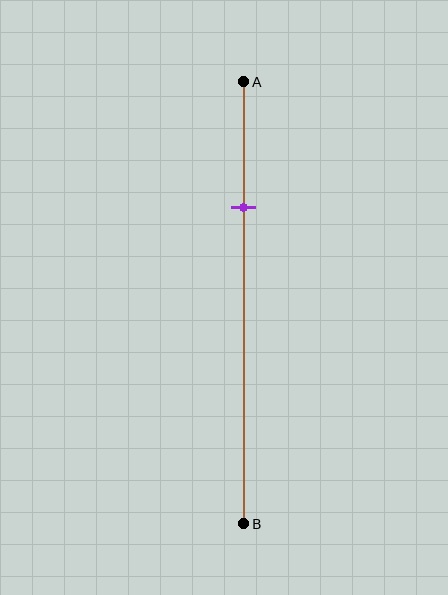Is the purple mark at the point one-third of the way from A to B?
No, the mark is at about 30% from A, not at the 33% one-third point.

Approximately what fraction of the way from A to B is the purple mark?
The purple mark is approximately 30% of the way from A to B.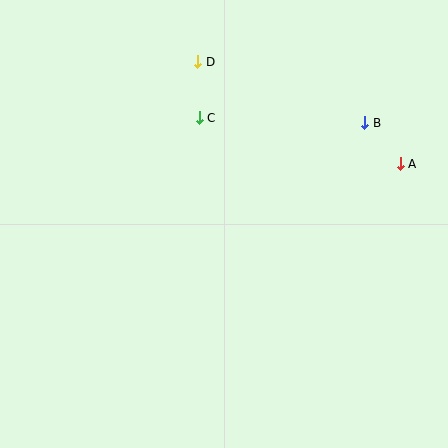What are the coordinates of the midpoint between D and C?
The midpoint between D and C is at (199, 90).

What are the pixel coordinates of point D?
Point D is at (198, 62).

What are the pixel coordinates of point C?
Point C is at (199, 118).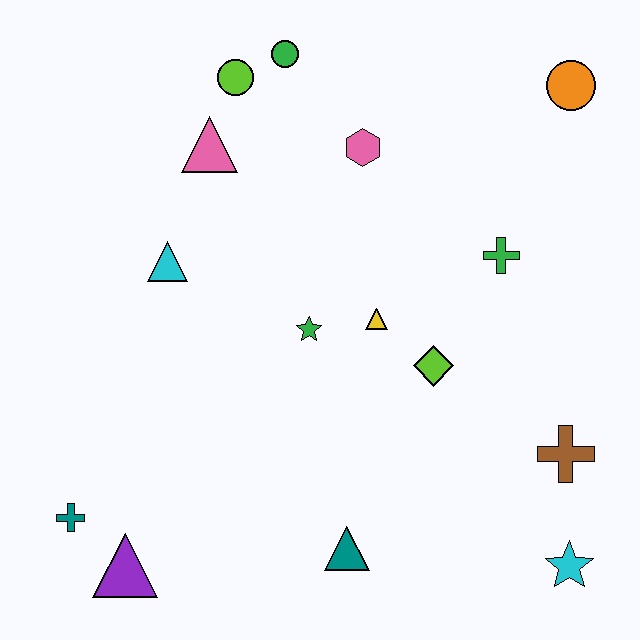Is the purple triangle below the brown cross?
Yes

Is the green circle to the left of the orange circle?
Yes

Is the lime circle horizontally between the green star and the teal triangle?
No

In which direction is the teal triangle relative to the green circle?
The teal triangle is below the green circle.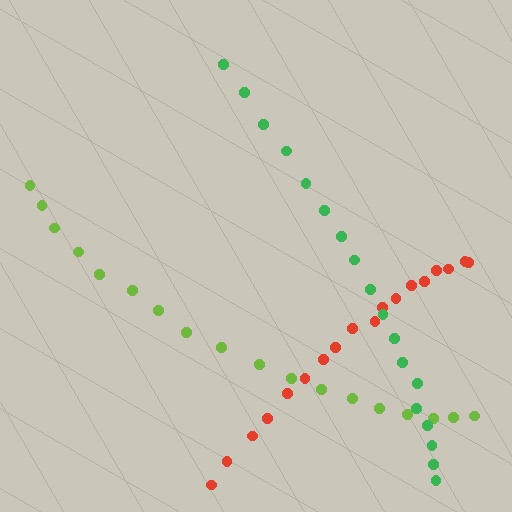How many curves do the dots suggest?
There are 3 distinct paths.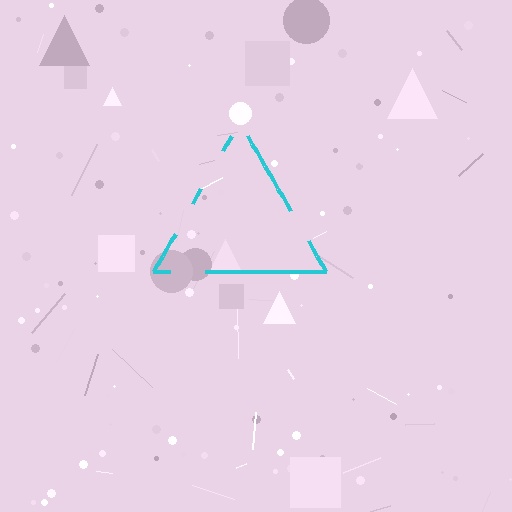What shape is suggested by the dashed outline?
The dashed outline suggests a triangle.